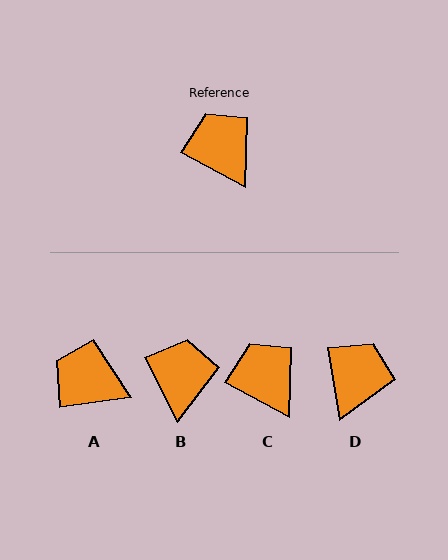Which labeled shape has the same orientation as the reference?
C.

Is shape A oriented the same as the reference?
No, it is off by about 36 degrees.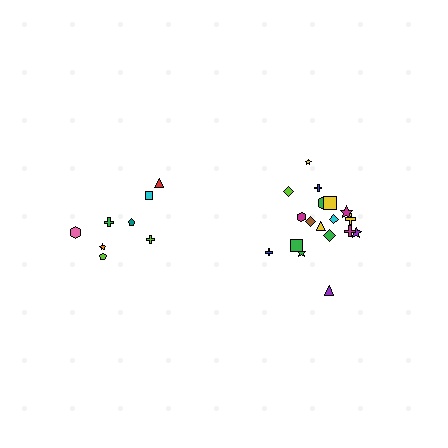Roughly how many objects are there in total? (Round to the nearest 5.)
Roughly 25 objects in total.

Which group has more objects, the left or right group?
The right group.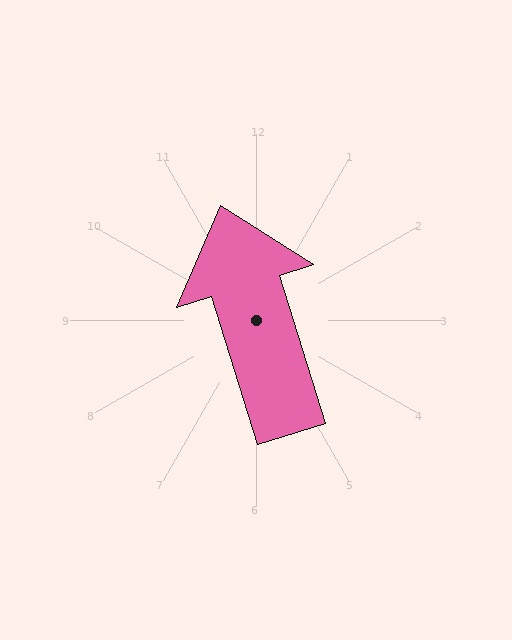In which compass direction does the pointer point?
North.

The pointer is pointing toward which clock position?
Roughly 11 o'clock.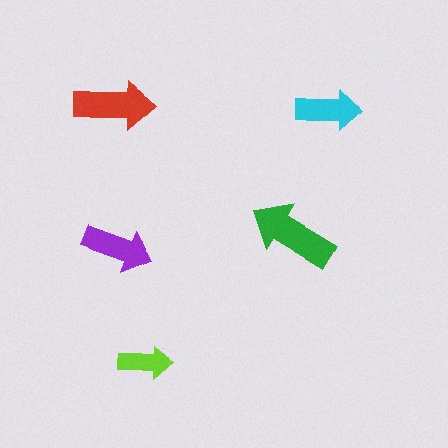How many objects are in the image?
There are 5 objects in the image.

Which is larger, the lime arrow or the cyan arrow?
The cyan one.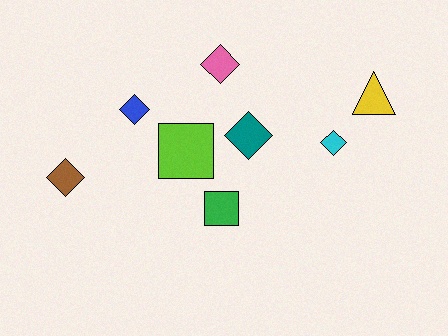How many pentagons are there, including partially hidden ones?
There are no pentagons.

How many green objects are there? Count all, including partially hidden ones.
There is 1 green object.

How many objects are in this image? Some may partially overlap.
There are 8 objects.